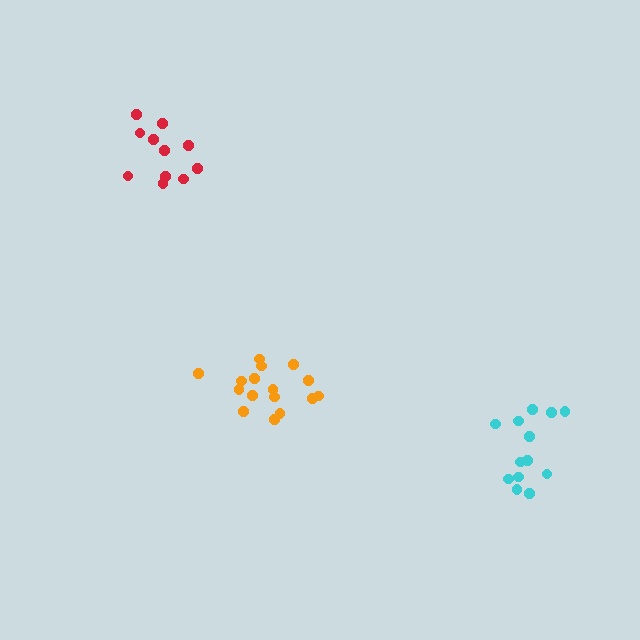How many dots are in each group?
Group 1: 12 dots, Group 2: 13 dots, Group 3: 16 dots (41 total).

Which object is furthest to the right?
The cyan cluster is rightmost.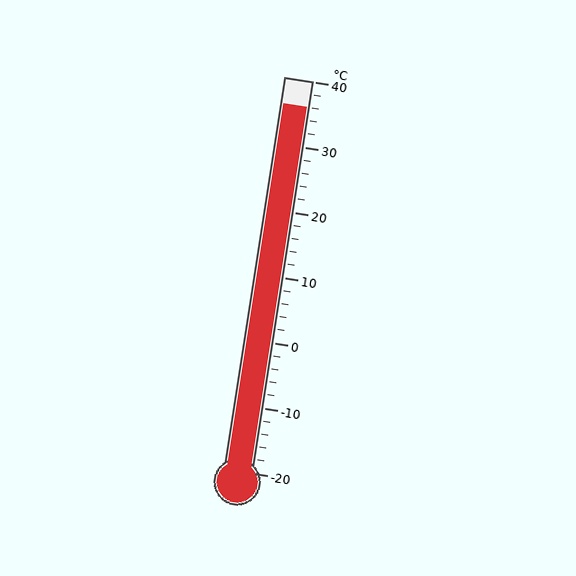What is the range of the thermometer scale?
The thermometer scale ranges from -20°C to 40°C.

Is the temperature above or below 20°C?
The temperature is above 20°C.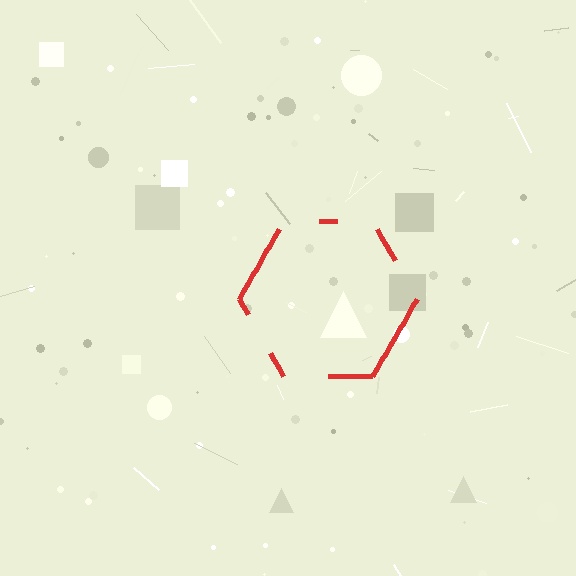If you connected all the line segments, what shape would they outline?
They would outline a hexagon.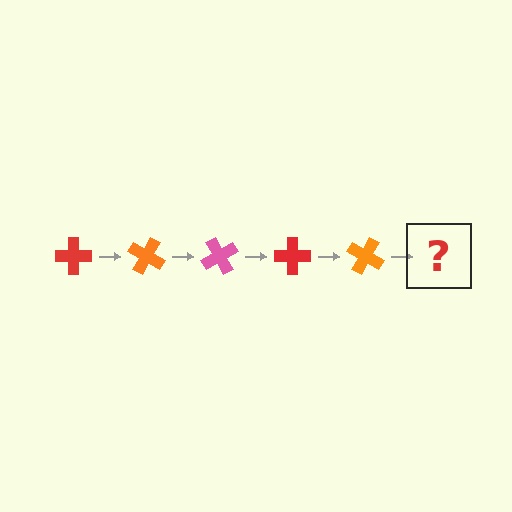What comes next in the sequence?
The next element should be a pink cross, rotated 150 degrees from the start.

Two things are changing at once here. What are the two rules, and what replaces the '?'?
The two rules are that it rotates 30 degrees each step and the color cycles through red, orange, and pink. The '?' should be a pink cross, rotated 150 degrees from the start.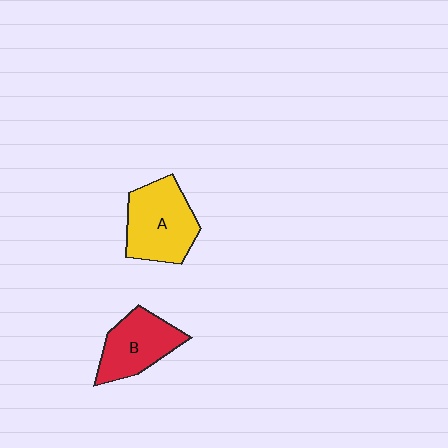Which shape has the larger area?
Shape A (yellow).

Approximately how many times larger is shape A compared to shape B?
Approximately 1.2 times.